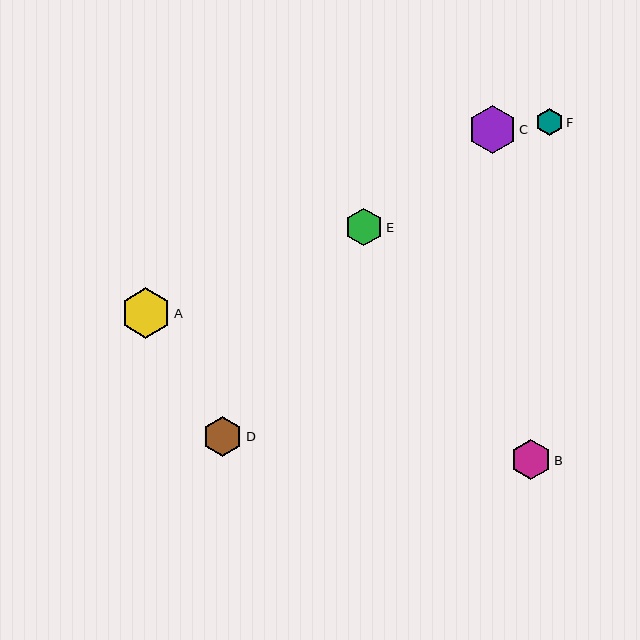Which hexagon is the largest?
Hexagon A is the largest with a size of approximately 50 pixels.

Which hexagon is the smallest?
Hexagon F is the smallest with a size of approximately 27 pixels.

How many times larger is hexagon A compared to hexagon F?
Hexagon A is approximately 1.9 times the size of hexagon F.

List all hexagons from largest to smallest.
From largest to smallest: A, C, B, D, E, F.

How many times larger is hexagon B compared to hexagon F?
Hexagon B is approximately 1.5 times the size of hexagon F.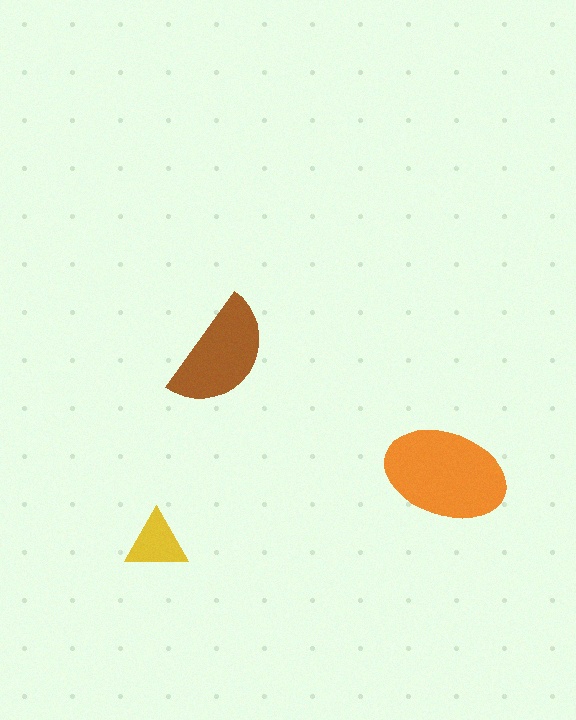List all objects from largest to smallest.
The orange ellipse, the brown semicircle, the yellow triangle.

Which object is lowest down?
The yellow triangle is bottommost.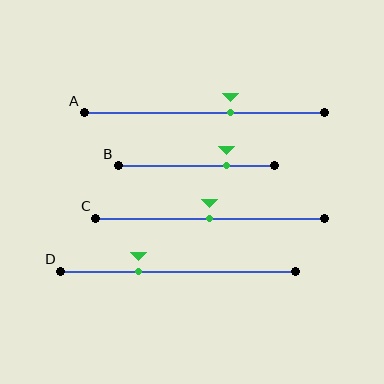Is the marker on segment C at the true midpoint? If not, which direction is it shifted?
Yes, the marker on segment C is at the true midpoint.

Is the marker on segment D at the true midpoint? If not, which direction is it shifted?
No, the marker on segment D is shifted to the left by about 17% of the segment length.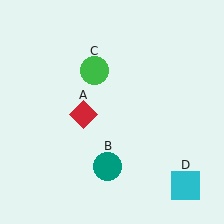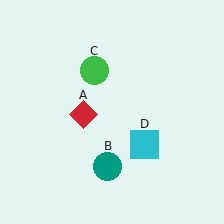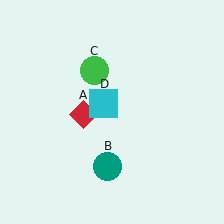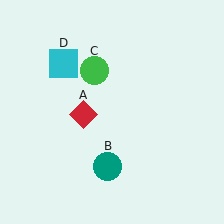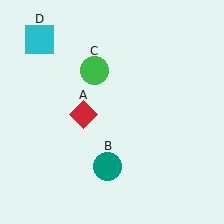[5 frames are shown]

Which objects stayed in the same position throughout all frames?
Red diamond (object A) and teal circle (object B) and green circle (object C) remained stationary.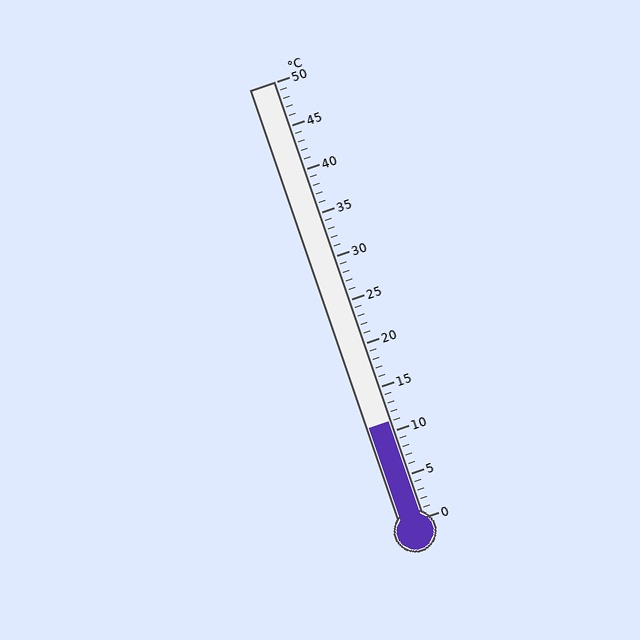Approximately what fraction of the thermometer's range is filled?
The thermometer is filled to approximately 20% of its range.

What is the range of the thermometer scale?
The thermometer scale ranges from 0°C to 50°C.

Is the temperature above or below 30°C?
The temperature is below 30°C.